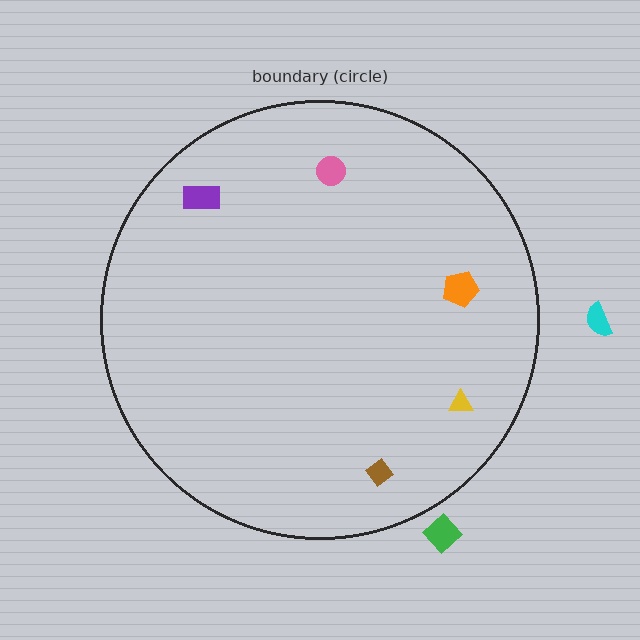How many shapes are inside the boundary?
5 inside, 2 outside.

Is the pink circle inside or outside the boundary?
Inside.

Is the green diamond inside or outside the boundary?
Outside.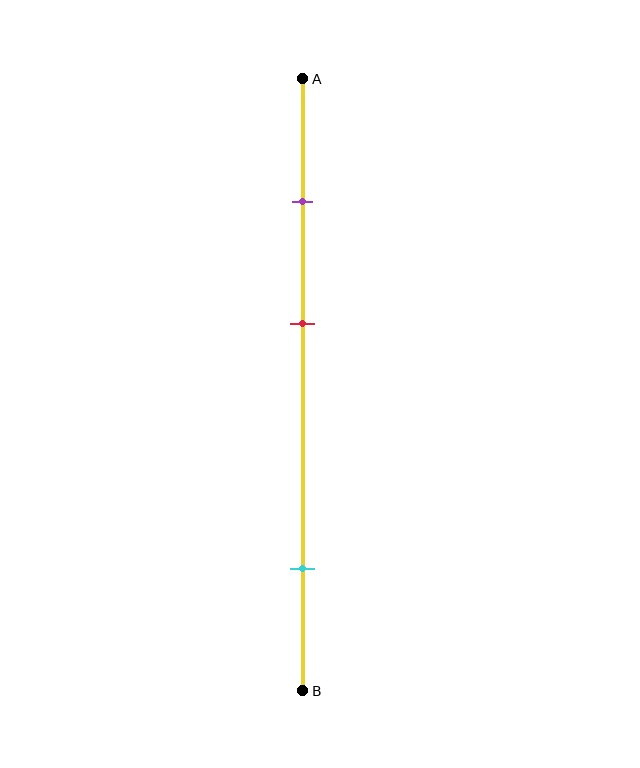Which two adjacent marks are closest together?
The purple and red marks are the closest adjacent pair.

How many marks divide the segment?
There are 3 marks dividing the segment.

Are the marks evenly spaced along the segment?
No, the marks are not evenly spaced.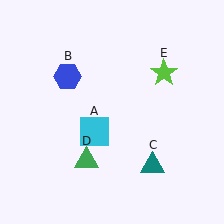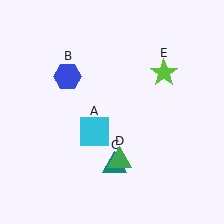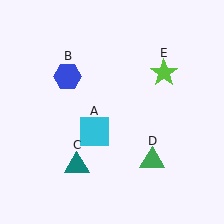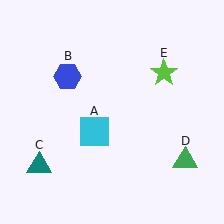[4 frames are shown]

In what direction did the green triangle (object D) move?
The green triangle (object D) moved right.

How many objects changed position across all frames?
2 objects changed position: teal triangle (object C), green triangle (object D).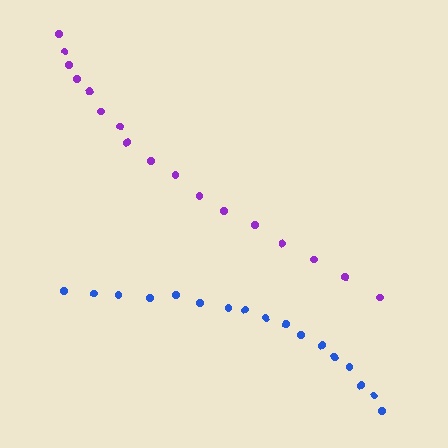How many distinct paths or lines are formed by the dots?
There are 2 distinct paths.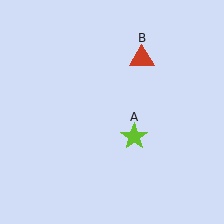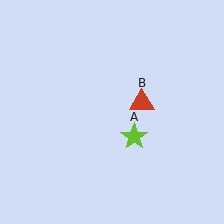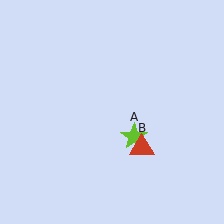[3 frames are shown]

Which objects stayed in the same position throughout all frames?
Lime star (object A) remained stationary.